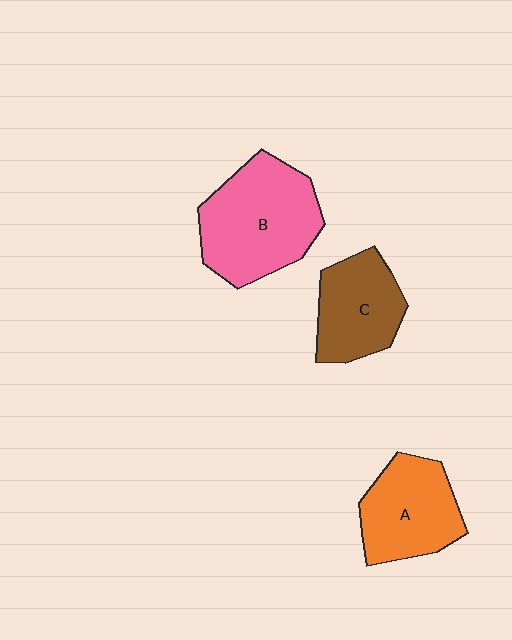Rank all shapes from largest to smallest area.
From largest to smallest: B (pink), A (orange), C (brown).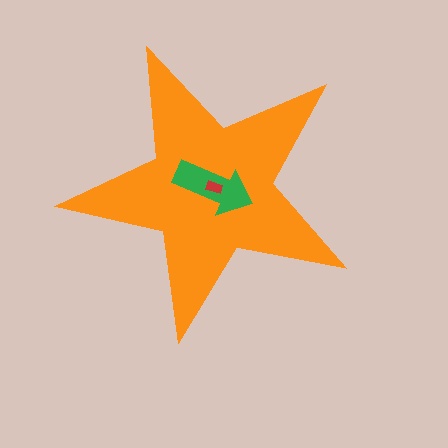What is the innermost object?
The red rectangle.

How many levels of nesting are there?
3.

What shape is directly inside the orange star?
The green arrow.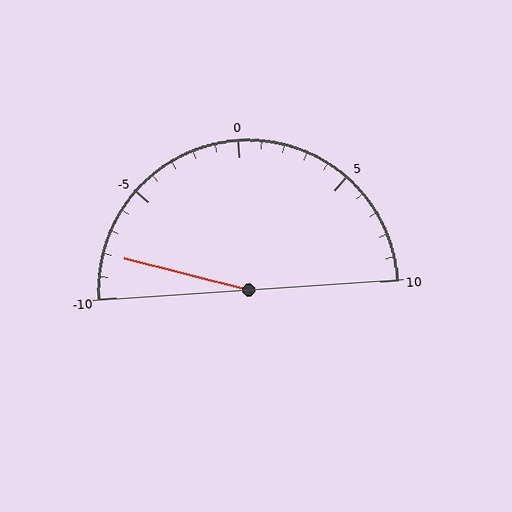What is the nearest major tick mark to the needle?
The nearest major tick mark is -10.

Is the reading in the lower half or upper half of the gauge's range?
The reading is in the lower half of the range (-10 to 10).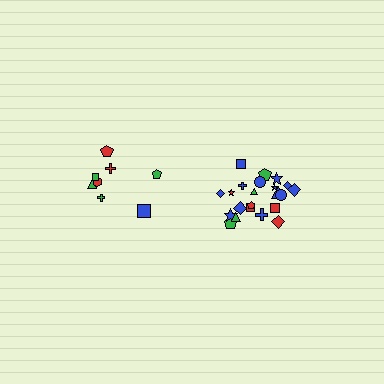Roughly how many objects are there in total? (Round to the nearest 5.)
Roughly 30 objects in total.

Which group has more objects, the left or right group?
The right group.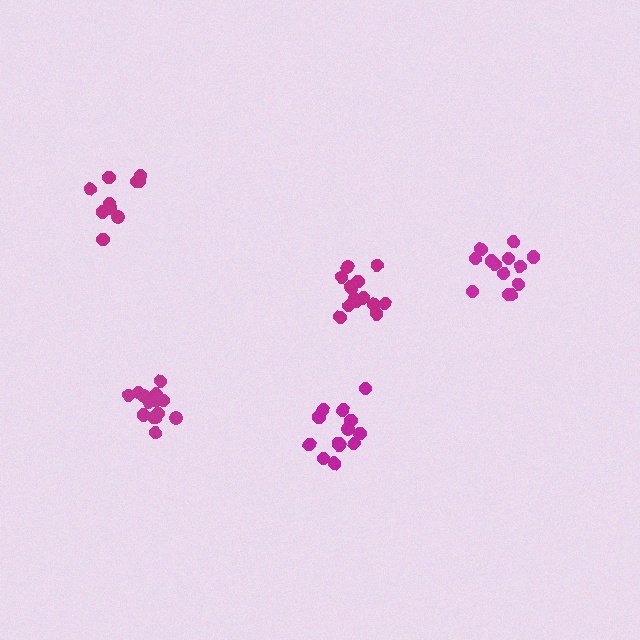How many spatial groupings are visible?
There are 5 spatial groupings.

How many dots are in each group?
Group 1: 14 dots, Group 2: 14 dots, Group 3: 10 dots, Group 4: 14 dots, Group 5: 13 dots (65 total).